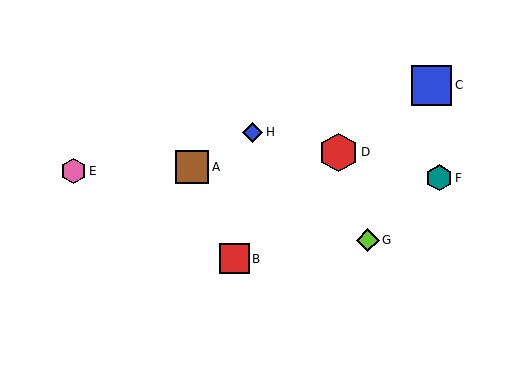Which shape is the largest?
The blue square (labeled C) is the largest.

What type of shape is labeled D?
Shape D is a red hexagon.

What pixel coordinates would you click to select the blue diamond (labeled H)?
Click at (253, 132) to select the blue diamond H.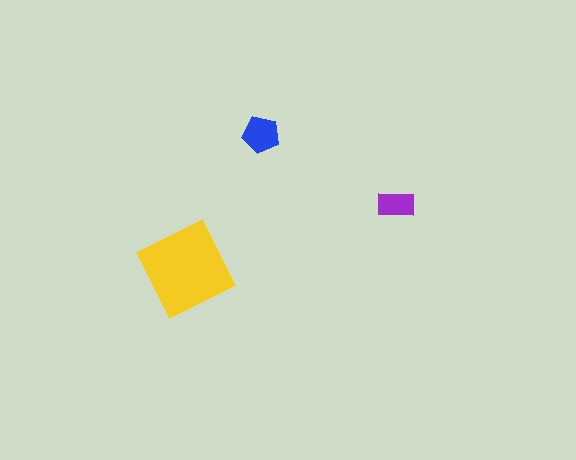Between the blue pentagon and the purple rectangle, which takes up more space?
The blue pentagon.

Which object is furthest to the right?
The purple rectangle is rightmost.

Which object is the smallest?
The purple rectangle.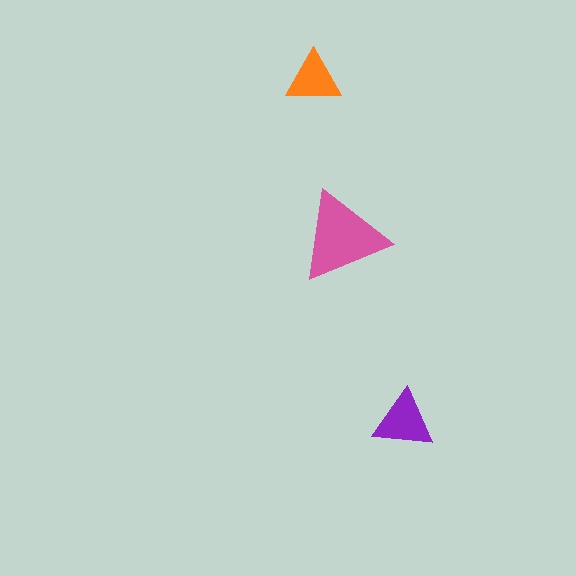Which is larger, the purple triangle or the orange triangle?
The purple one.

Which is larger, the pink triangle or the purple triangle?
The pink one.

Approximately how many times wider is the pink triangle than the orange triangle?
About 1.5 times wider.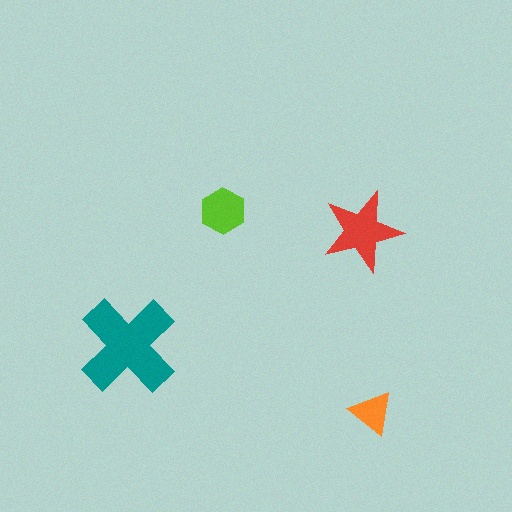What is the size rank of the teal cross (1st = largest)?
1st.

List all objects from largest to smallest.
The teal cross, the red star, the lime hexagon, the orange triangle.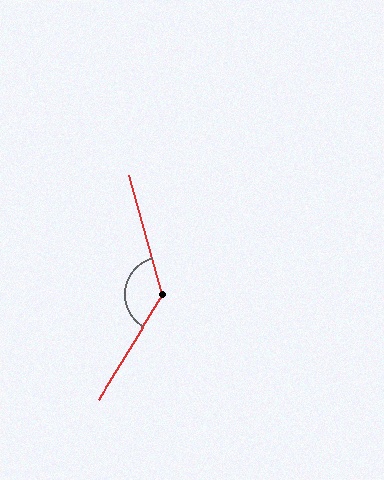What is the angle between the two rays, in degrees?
Approximately 133 degrees.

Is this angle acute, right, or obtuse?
It is obtuse.